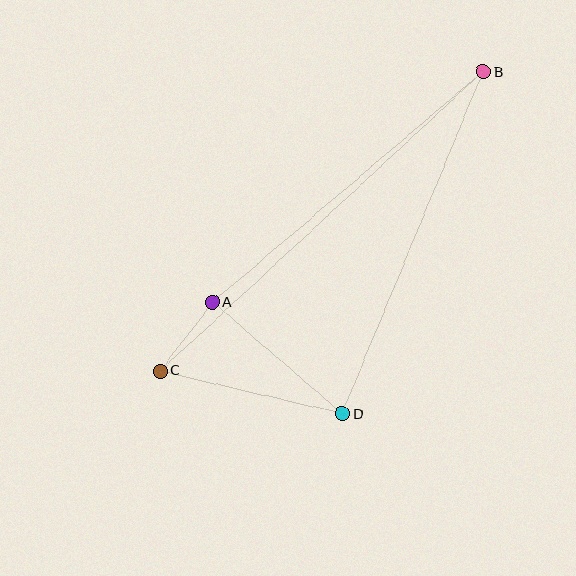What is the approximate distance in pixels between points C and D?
The distance between C and D is approximately 188 pixels.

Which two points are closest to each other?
Points A and C are closest to each other.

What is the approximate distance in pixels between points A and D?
The distance between A and D is approximately 171 pixels.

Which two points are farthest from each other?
Points B and C are farthest from each other.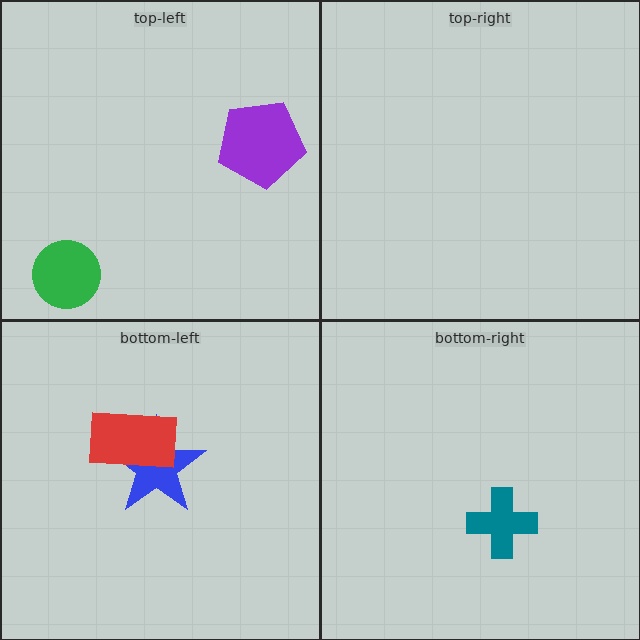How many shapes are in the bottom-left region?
2.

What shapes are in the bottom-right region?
The teal cross.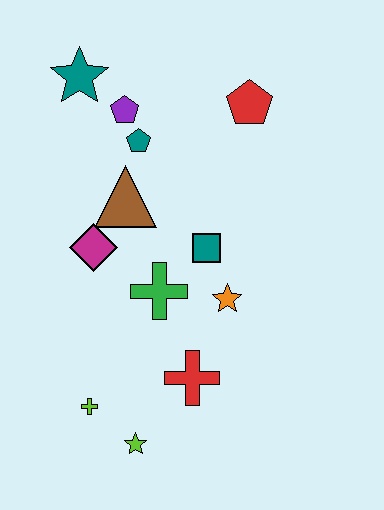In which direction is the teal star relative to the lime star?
The teal star is above the lime star.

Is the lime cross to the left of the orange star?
Yes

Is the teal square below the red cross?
No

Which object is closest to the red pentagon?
The teal pentagon is closest to the red pentagon.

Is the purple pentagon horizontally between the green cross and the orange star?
No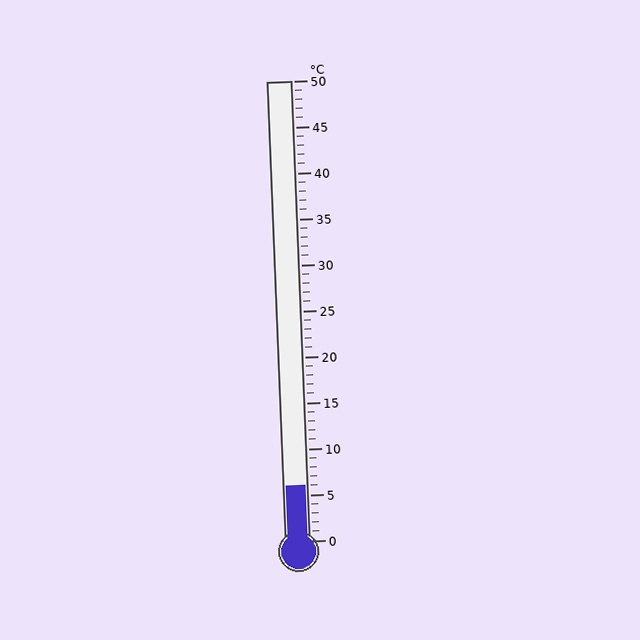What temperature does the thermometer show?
The thermometer shows approximately 6°C.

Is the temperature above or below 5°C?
The temperature is above 5°C.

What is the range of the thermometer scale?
The thermometer scale ranges from 0°C to 50°C.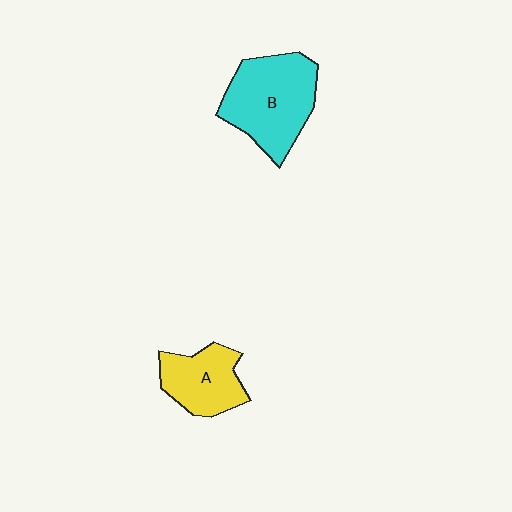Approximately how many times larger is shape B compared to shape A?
Approximately 1.5 times.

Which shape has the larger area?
Shape B (cyan).